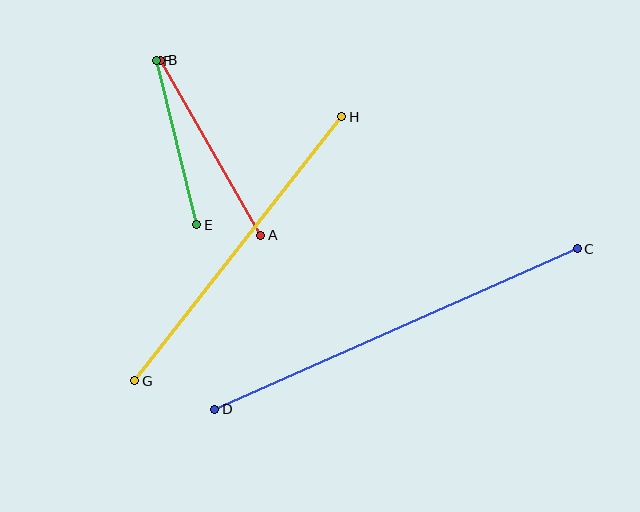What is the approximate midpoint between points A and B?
The midpoint is at approximately (211, 148) pixels.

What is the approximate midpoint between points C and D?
The midpoint is at approximately (396, 329) pixels.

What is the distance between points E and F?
The distance is approximately 169 pixels.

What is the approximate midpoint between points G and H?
The midpoint is at approximately (238, 249) pixels.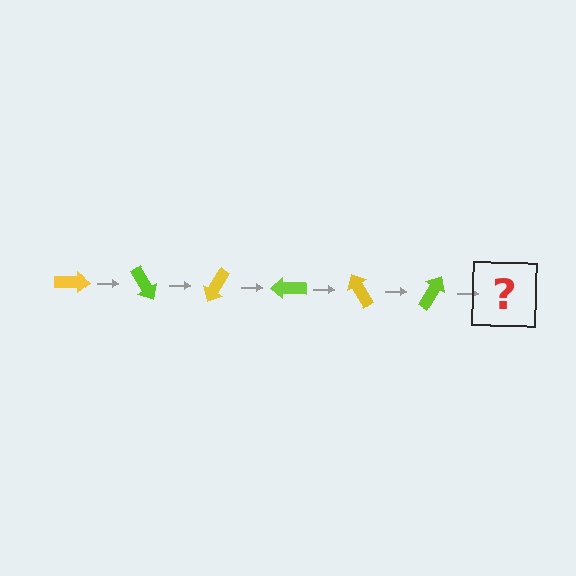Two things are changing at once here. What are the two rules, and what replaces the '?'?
The two rules are that it rotates 60 degrees each step and the color cycles through yellow and lime. The '?' should be a yellow arrow, rotated 360 degrees from the start.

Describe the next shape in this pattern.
It should be a yellow arrow, rotated 360 degrees from the start.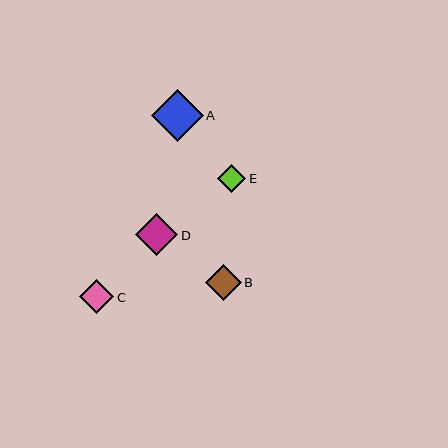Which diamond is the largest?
Diamond A is the largest with a size of approximately 52 pixels.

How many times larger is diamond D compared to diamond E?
Diamond D is approximately 1.5 times the size of diamond E.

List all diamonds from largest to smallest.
From largest to smallest: A, D, B, C, E.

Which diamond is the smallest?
Diamond E is the smallest with a size of approximately 28 pixels.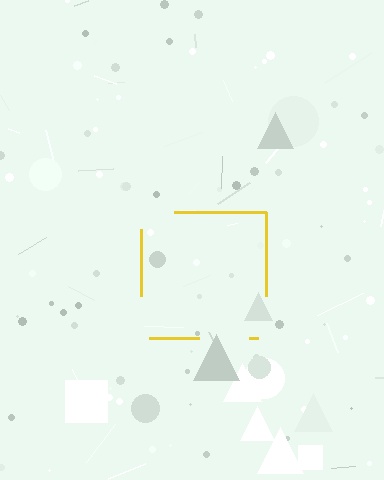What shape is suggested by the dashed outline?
The dashed outline suggests a square.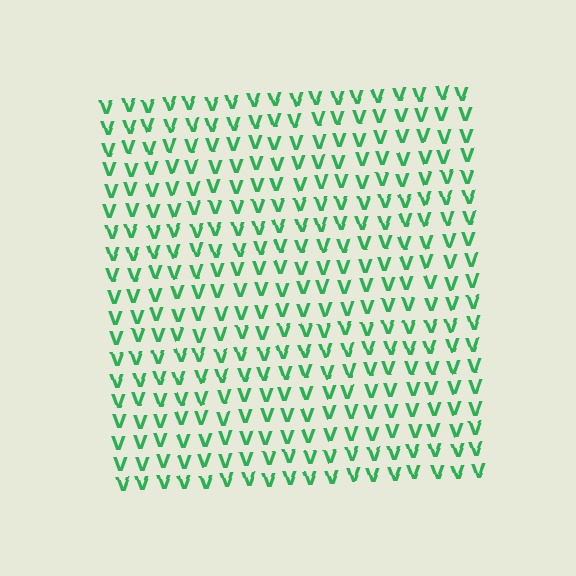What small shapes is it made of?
It is made of small letter V's.